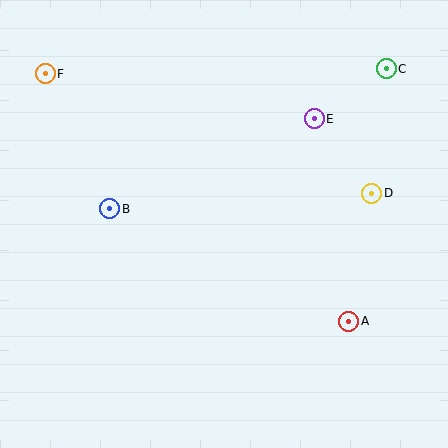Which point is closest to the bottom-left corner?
Point B is closest to the bottom-left corner.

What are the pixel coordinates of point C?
Point C is at (386, 69).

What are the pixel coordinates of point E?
Point E is at (314, 119).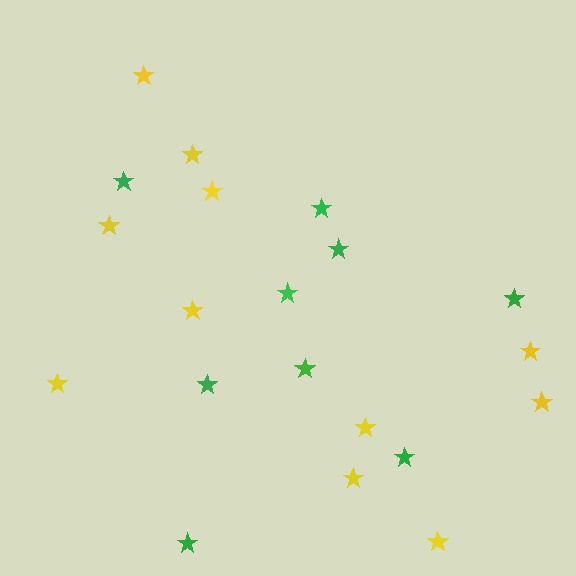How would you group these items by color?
There are 2 groups: one group of yellow stars (11) and one group of green stars (9).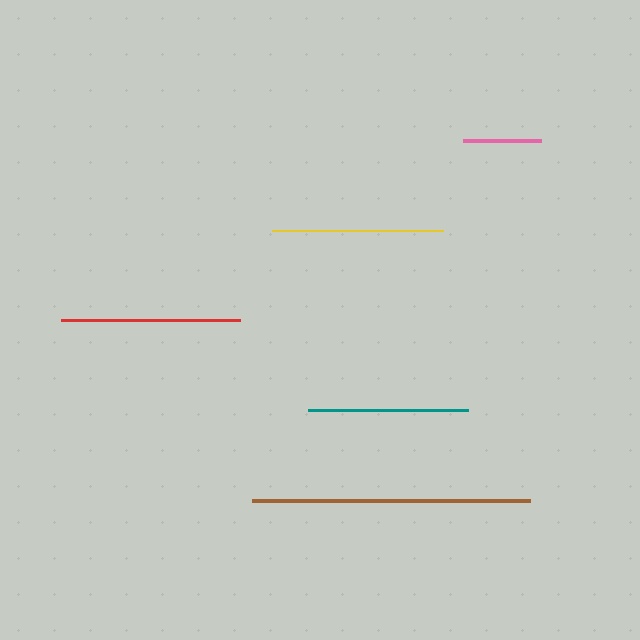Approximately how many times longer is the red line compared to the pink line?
The red line is approximately 2.3 times the length of the pink line.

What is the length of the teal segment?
The teal segment is approximately 160 pixels long.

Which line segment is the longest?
The brown line is the longest at approximately 278 pixels.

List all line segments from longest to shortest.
From longest to shortest: brown, red, yellow, teal, pink.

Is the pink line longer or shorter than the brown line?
The brown line is longer than the pink line.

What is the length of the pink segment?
The pink segment is approximately 78 pixels long.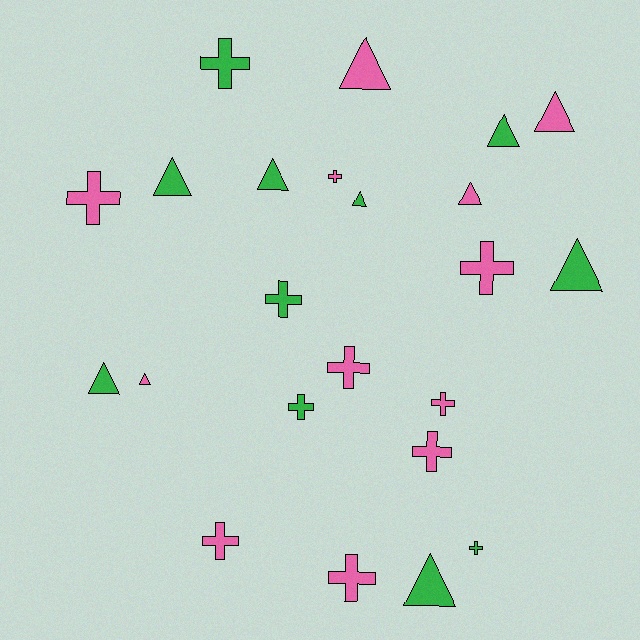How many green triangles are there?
There are 7 green triangles.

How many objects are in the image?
There are 23 objects.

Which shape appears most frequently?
Cross, with 12 objects.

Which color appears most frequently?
Pink, with 12 objects.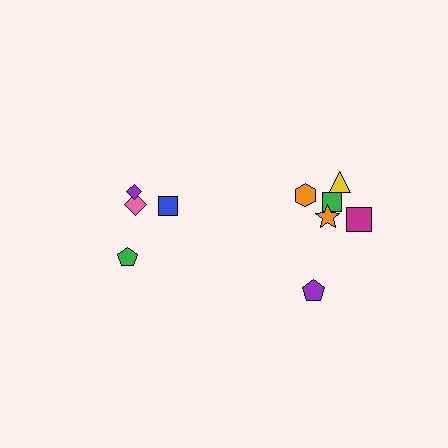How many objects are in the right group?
There are 6 objects.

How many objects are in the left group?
There are 4 objects.